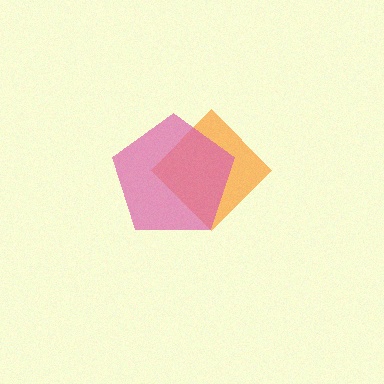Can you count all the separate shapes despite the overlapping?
Yes, there are 2 separate shapes.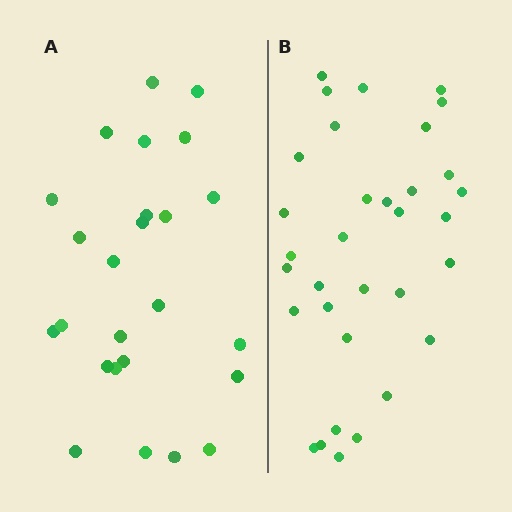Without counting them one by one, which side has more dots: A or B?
Region B (the right region) has more dots.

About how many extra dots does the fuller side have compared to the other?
Region B has roughly 8 or so more dots than region A.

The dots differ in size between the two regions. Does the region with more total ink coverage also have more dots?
No. Region A has more total ink coverage because its dots are larger, but region B actually contains more individual dots. Total area can be misleading — the number of items is what matters here.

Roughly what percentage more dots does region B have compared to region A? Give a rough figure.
About 30% more.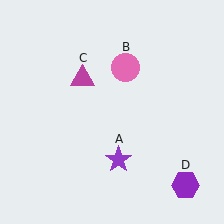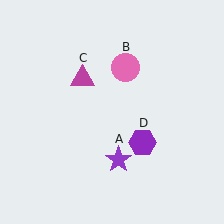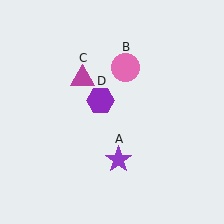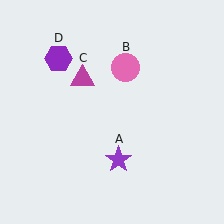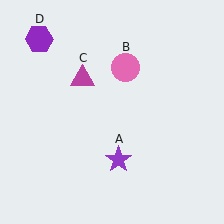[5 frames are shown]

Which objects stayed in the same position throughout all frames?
Purple star (object A) and pink circle (object B) and magenta triangle (object C) remained stationary.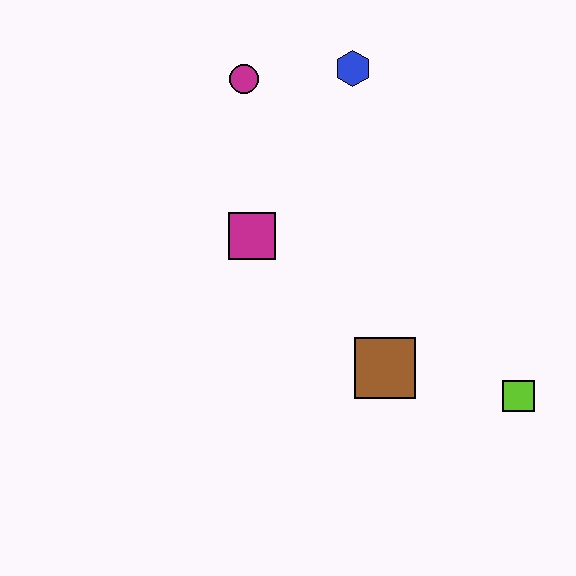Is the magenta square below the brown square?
No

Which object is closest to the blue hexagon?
The magenta circle is closest to the blue hexagon.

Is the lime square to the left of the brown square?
No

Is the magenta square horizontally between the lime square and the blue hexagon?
No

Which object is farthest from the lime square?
The magenta circle is farthest from the lime square.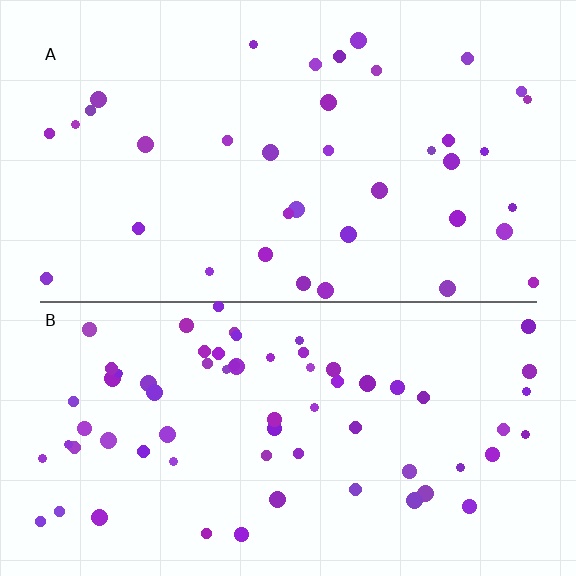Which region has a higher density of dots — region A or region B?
B (the bottom).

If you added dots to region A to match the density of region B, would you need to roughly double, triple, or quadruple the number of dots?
Approximately double.